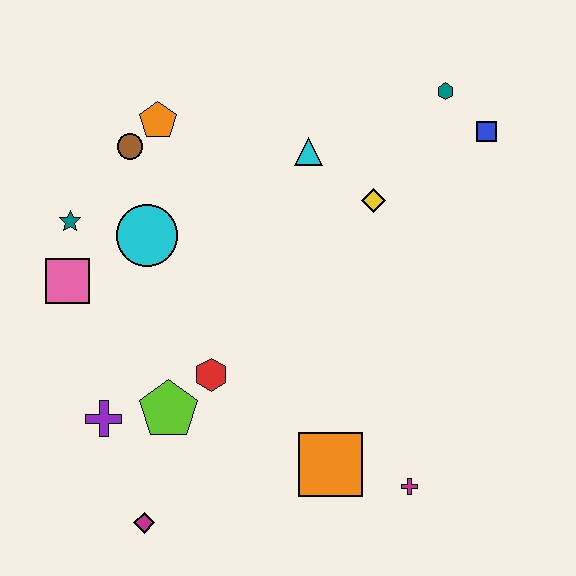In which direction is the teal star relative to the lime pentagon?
The teal star is above the lime pentagon.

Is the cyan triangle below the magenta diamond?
No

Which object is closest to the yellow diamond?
The cyan triangle is closest to the yellow diamond.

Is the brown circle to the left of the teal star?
No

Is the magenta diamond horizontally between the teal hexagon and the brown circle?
Yes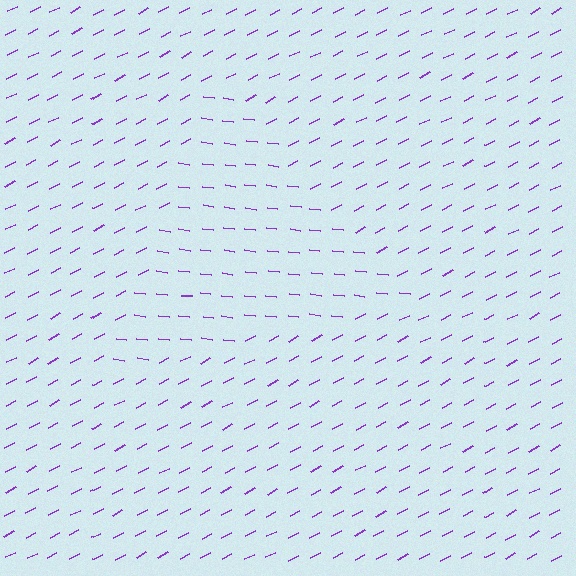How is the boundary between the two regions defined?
The boundary is defined purely by a change in line orientation (approximately 34 degrees difference). All lines are the same color and thickness.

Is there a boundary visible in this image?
Yes, there is a texture boundary formed by a change in line orientation.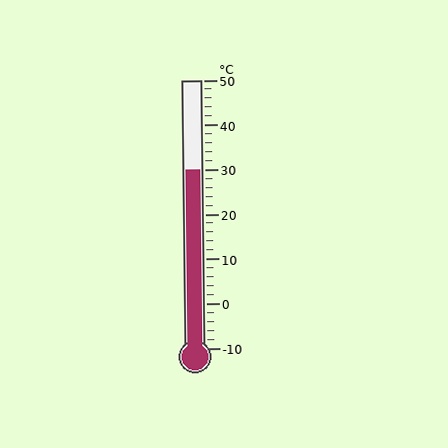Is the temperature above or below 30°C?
The temperature is at 30°C.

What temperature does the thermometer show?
The thermometer shows approximately 30°C.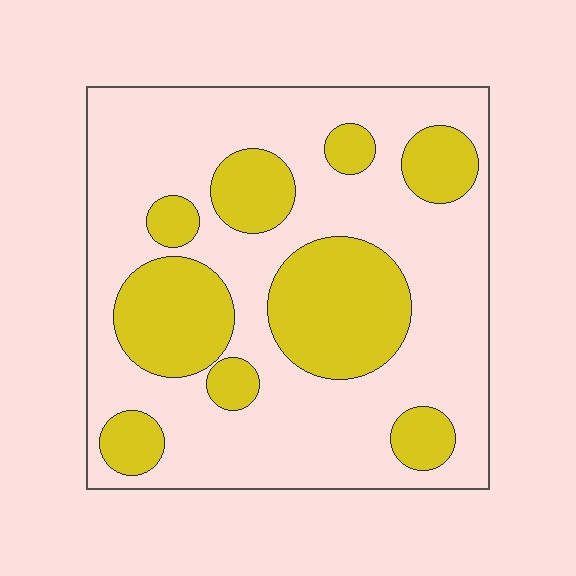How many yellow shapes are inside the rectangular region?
9.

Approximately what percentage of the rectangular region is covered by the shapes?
Approximately 30%.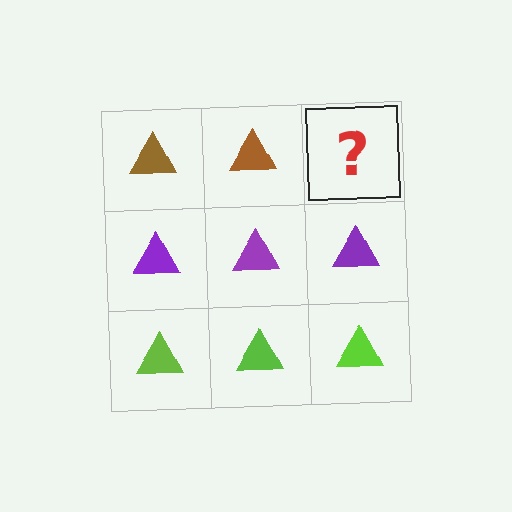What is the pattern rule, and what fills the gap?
The rule is that each row has a consistent color. The gap should be filled with a brown triangle.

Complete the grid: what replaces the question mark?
The question mark should be replaced with a brown triangle.